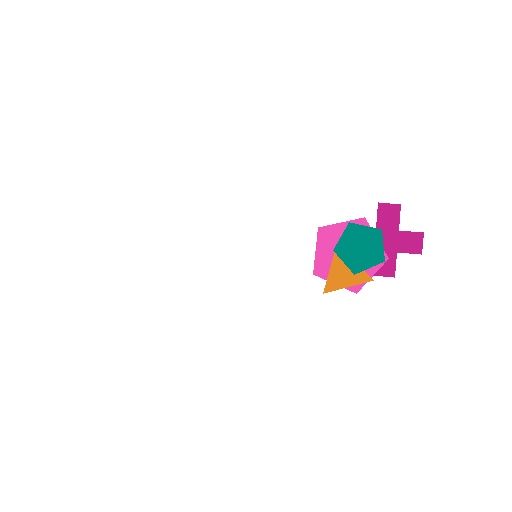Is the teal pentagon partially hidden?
No, no other shape covers it.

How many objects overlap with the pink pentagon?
3 objects overlap with the pink pentagon.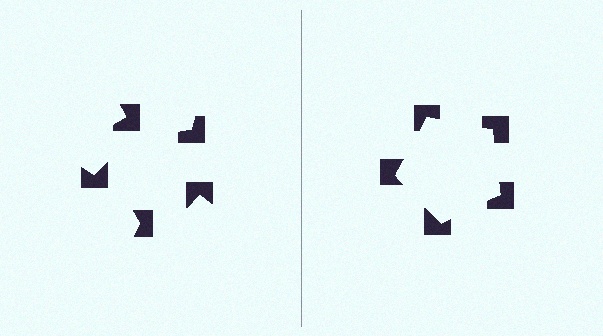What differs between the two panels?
The notched squares are positioned identically on both sides; only the wedge orientations differ. On the right they align to a pentagon; on the left they are misaligned.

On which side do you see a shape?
An illusory pentagon appears on the right side. On the left side the wedge cuts are rotated, so no coherent shape forms.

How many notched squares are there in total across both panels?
10 — 5 on each side.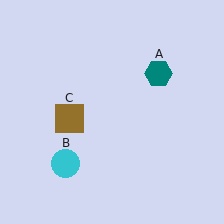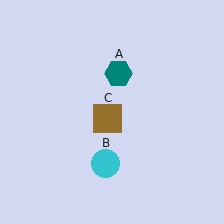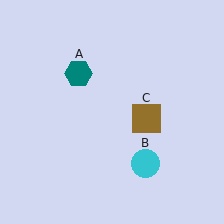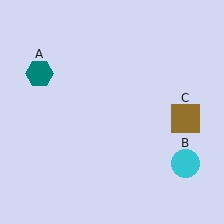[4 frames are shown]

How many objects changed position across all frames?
3 objects changed position: teal hexagon (object A), cyan circle (object B), brown square (object C).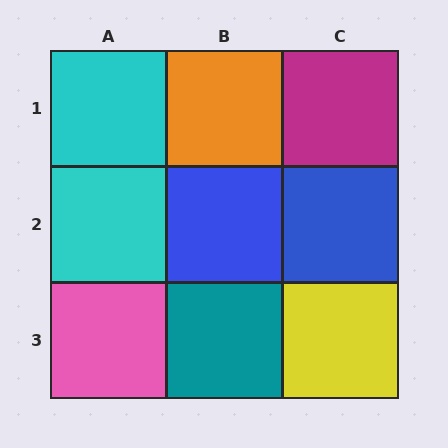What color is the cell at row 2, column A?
Cyan.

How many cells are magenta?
1 cell is magenta.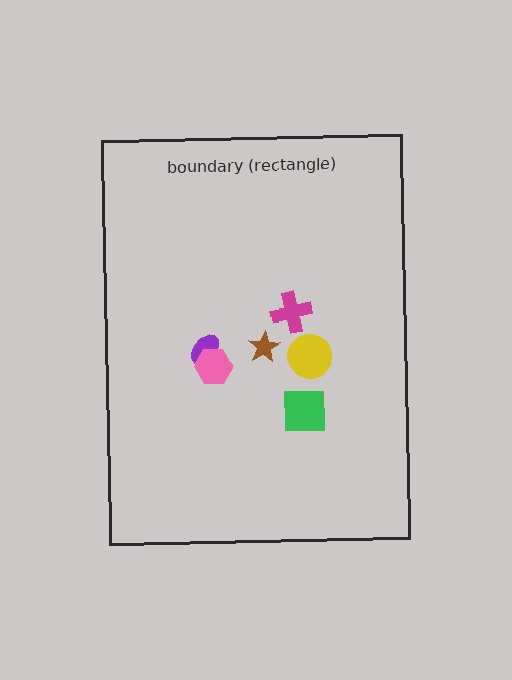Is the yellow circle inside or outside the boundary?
Inside.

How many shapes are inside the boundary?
6 inside, 0 outside.